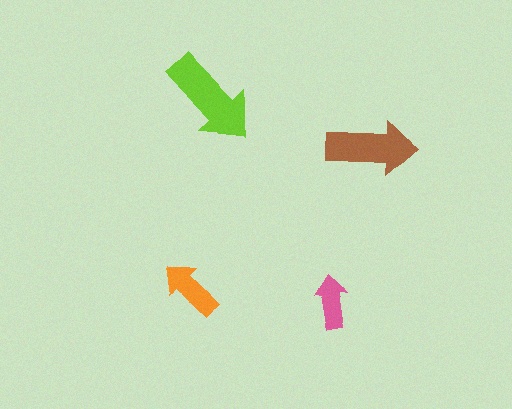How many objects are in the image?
There are 4 objects in the image.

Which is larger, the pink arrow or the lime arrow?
The lime one.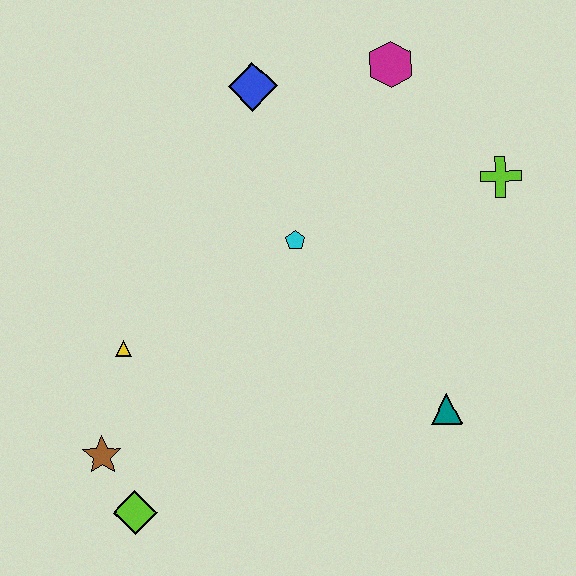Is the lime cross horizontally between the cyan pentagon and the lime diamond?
No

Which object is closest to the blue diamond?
The magenta hexagon is closest to the blue diamond.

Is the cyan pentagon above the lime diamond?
Yes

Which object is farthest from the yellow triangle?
The lime cross is farthest from the yellow triangle.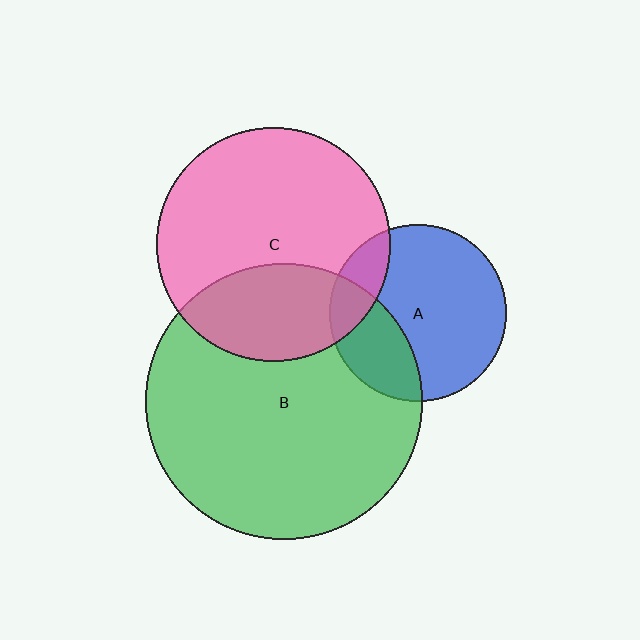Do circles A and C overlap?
Yes.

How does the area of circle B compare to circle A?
Approximately 2.4 times.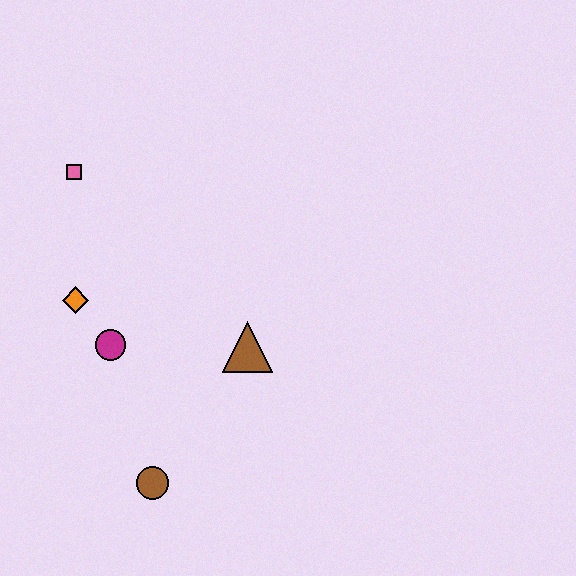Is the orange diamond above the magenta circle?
Yes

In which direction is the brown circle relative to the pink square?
The brown circle is below the pink square.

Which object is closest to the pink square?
The orange diamond is closest to the pink square.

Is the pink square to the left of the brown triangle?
Yes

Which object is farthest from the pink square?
The brown circle is farthest from the pink square.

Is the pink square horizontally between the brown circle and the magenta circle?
No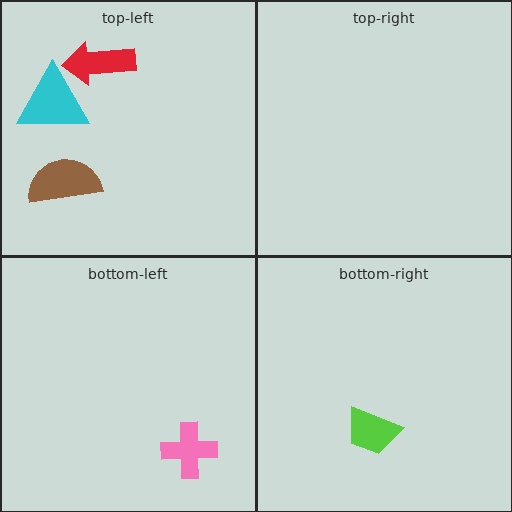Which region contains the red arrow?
The top-left region.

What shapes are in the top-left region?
The brown semicircle, the cyan triangle, the red arrow.